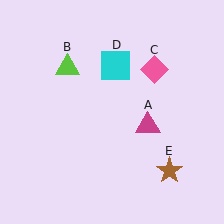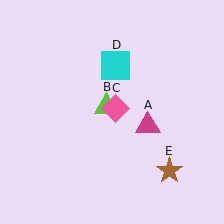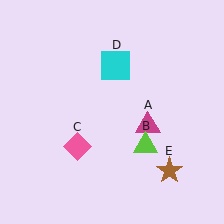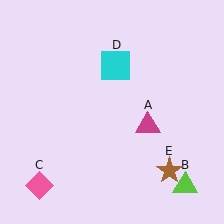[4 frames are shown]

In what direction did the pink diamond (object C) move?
The pink diamond (object C) moved down and to the left.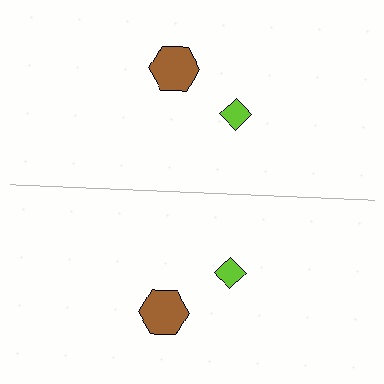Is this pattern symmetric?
Yes, this pattern has bilateral (reflection) symmetry.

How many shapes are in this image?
There are 4 shapes in this image.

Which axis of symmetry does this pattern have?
The pattern has a horizontal axis of symmetry running through the center of the image.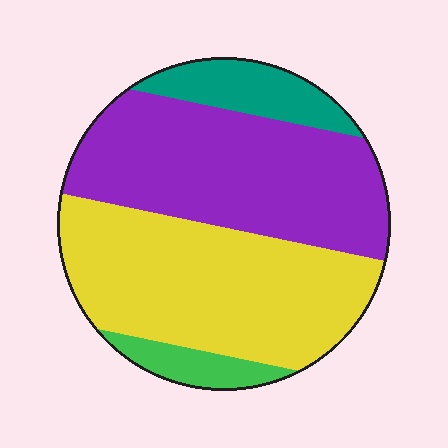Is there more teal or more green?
Teal.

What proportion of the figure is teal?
Teal takes up less than a sixth of the figure.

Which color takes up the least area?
Green, at roughly 5%.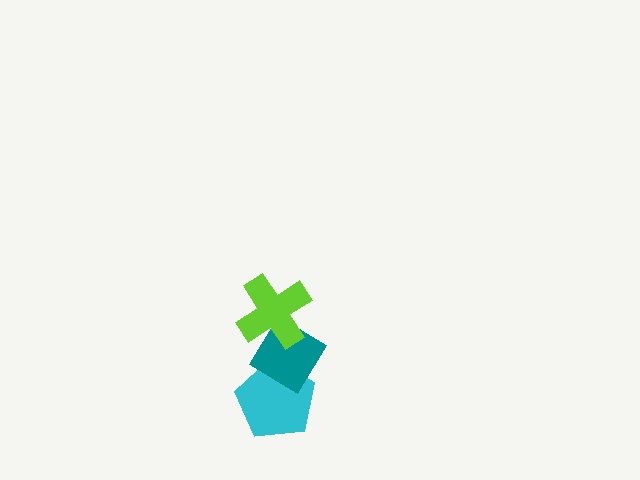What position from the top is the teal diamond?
The teal diamond is 2nd from the top.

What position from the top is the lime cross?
The lime cross is 1st from the top.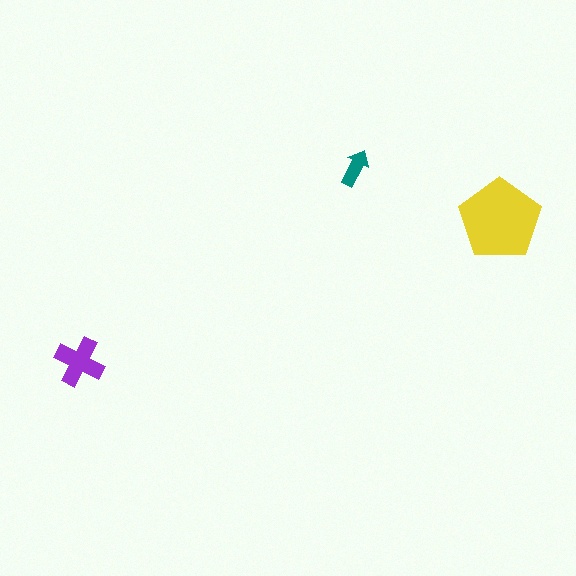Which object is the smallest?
The teal arrow.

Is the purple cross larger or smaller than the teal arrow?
Larger.